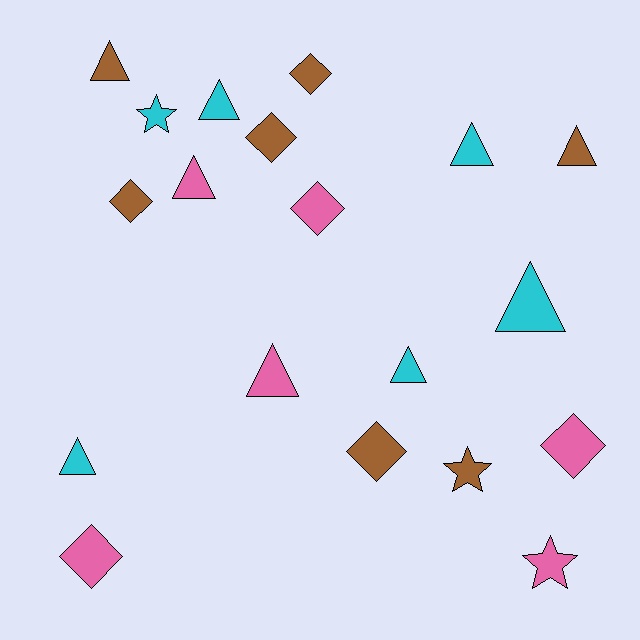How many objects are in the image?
There are 19 objects.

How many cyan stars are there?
There is 1 cyan star.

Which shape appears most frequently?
Triangle, with 9 objects.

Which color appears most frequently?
Brown, with 7 objects.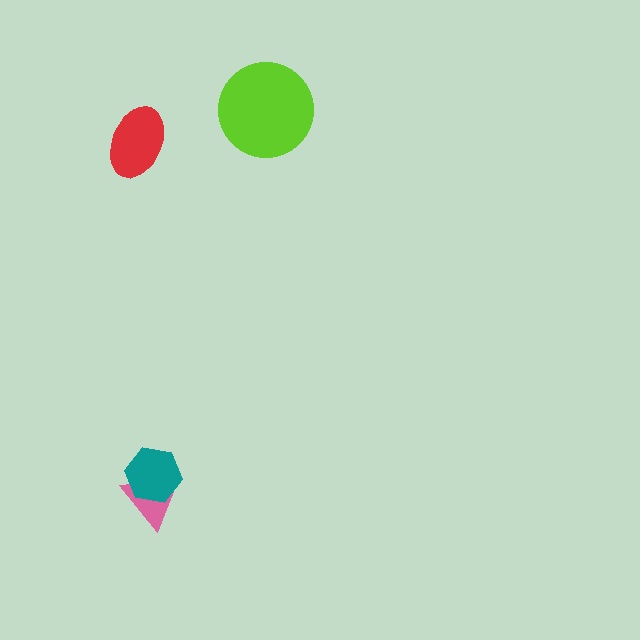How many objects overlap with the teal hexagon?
1 object overlaps with the teal hexagon.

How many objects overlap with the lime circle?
0 objects overlap with the lime circle.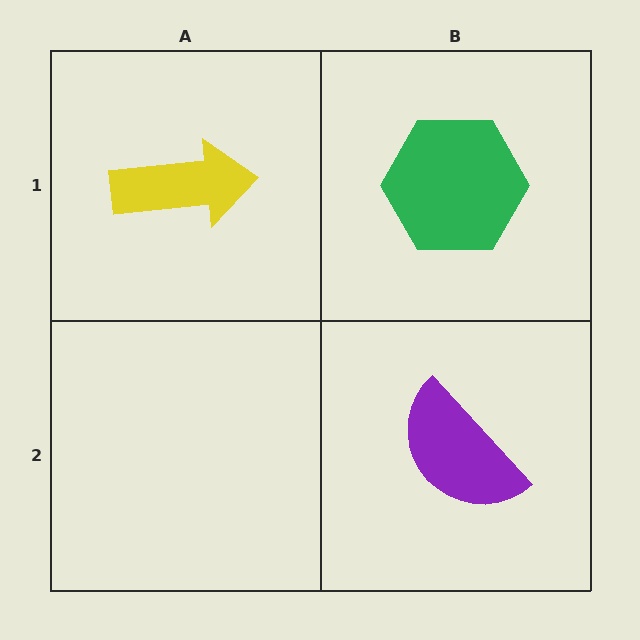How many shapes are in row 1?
2 shapes.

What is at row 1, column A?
A yellow arrow.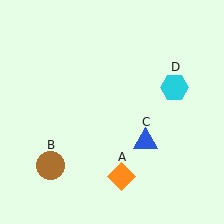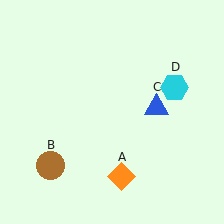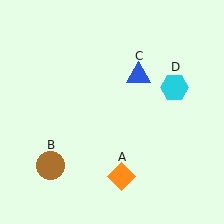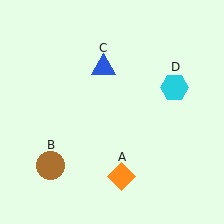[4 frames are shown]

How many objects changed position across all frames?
1 object changed position: blue triangle (object C).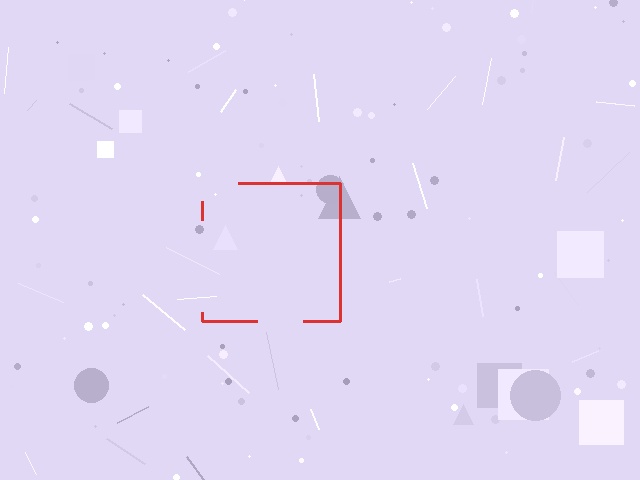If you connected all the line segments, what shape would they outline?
They would outline a square.